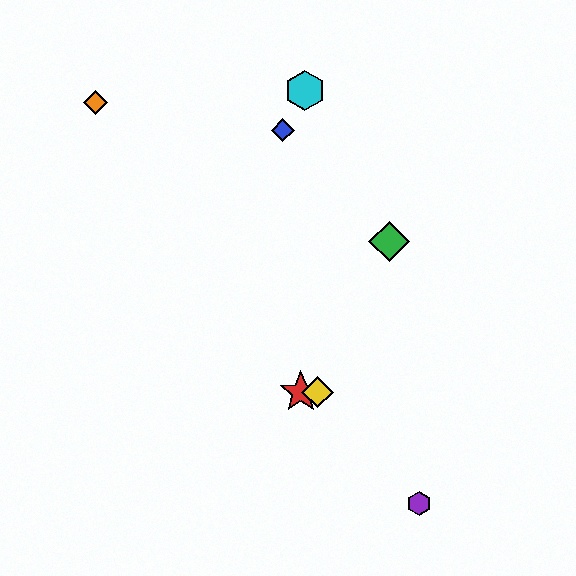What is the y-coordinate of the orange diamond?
The orange diamond is at y≈103.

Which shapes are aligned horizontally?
The red star, the yellow diamond are aligned horizontally.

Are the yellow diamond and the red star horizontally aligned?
Yes, both are at y≈392.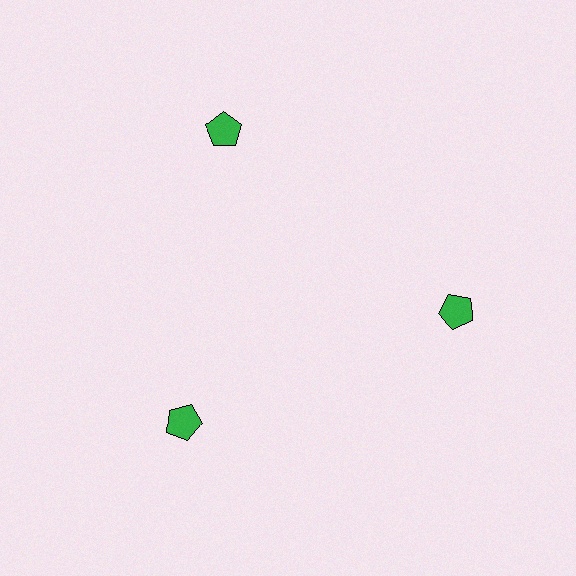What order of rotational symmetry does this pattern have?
This pattern has 3-fold rotational symmetry.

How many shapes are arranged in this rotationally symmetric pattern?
There are 3 shapes, arranged in 3 groups of 1.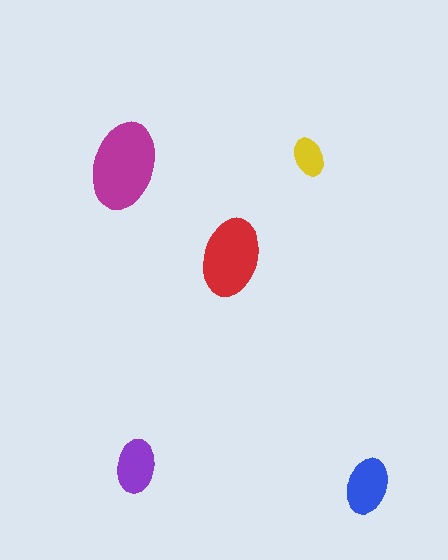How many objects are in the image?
There are 5 objects in the image.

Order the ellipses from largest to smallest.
the magenta one, the red one, the blue one, the purple one, the yellow one.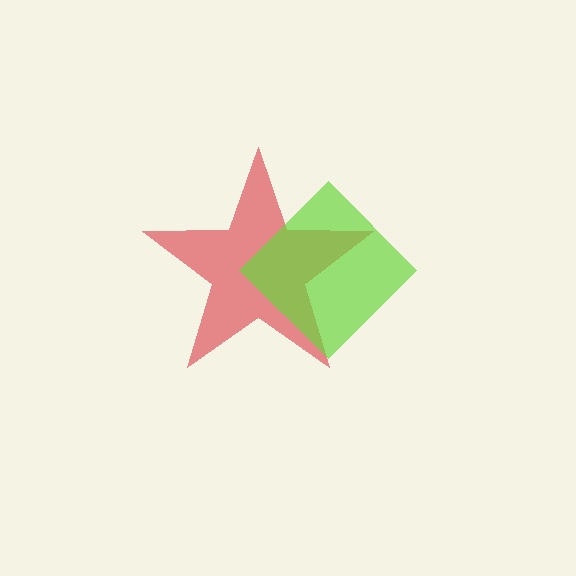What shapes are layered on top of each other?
The layered shapes are: a red star, a lime diamond.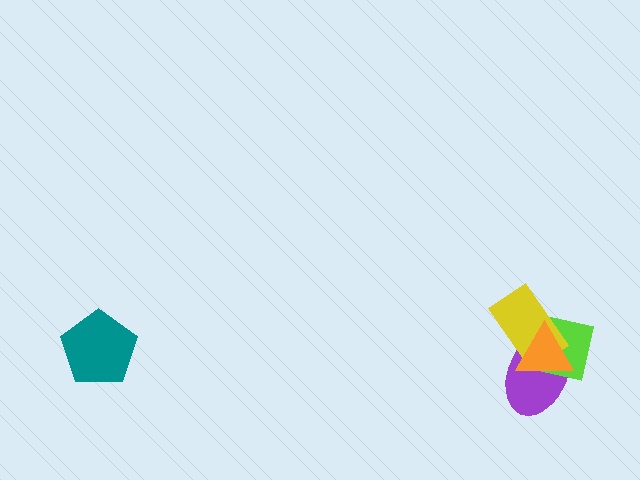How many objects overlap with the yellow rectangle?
3 objects overlap with the yellow rectangle.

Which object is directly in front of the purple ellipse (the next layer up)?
The lime square is directly in front of the purple ellipse.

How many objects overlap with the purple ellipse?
3 objects overlap with the purple ellipse.